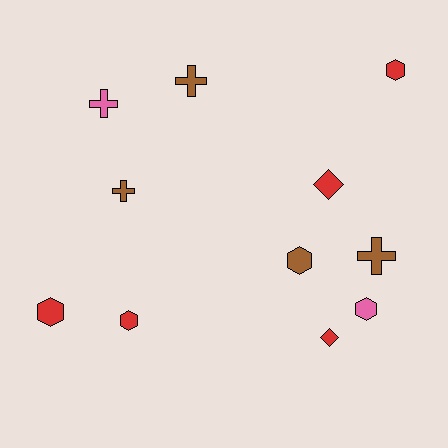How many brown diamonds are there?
There are no brown diamonds.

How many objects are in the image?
There are 11 objects.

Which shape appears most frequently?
Hexagon, with 5 objects.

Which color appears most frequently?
Red, with 5 objects.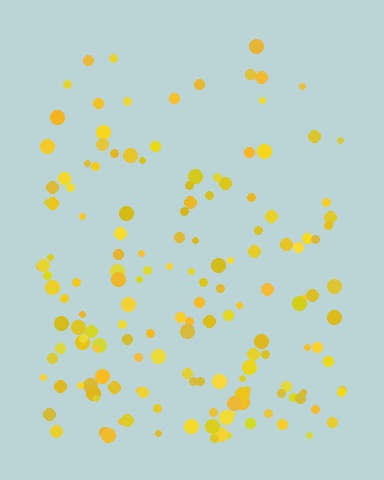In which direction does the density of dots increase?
From top to bottom, with the bottom side densest.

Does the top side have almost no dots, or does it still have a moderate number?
Still a moderate number, just noticeably fewer than the bottom.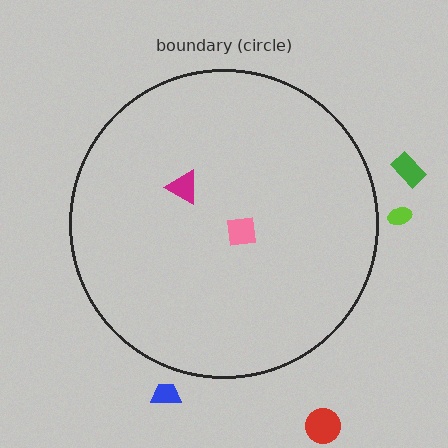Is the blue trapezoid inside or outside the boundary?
Outside.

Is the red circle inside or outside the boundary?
Outside.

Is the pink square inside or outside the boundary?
Inside.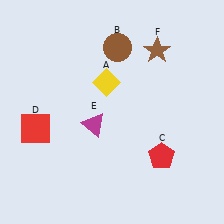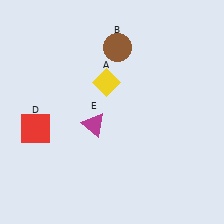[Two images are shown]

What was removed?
The red pentagon (C), the brown star (F) were removed in Image 2.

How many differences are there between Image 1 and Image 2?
There are 2 differences between the two images.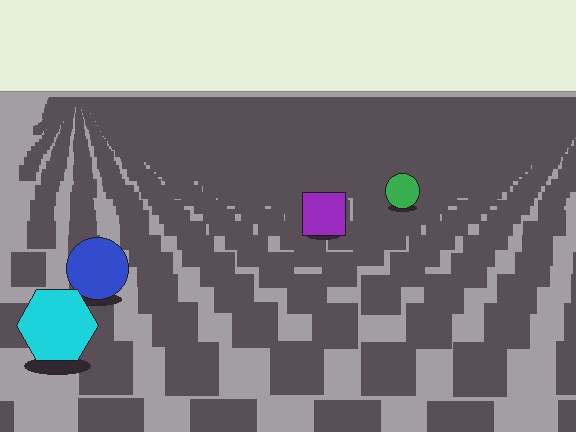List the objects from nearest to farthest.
From nearest to farthest: the cyan hexagon, the blue circle, the purple square, the green circle.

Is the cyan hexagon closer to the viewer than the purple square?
Yes. The cyan hexagon is closer — you can tell from the texture gradient: the ground texture is coarser near it.